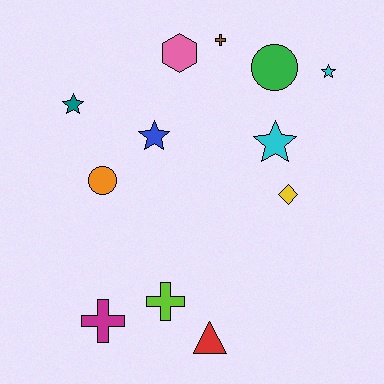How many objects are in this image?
There are 12 objects.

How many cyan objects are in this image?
There are 2 cyan objects.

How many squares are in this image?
There are no squares.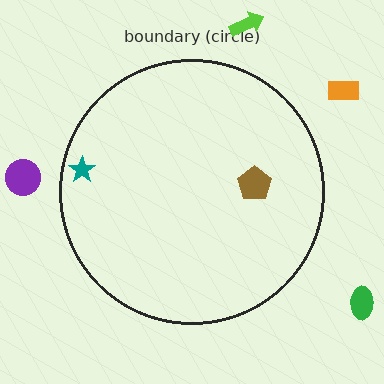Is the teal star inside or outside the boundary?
Inside.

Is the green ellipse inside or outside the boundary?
Outside.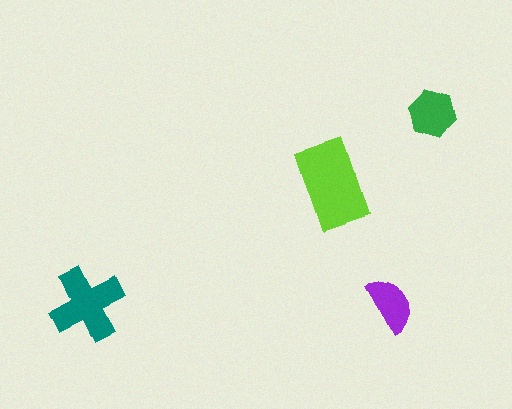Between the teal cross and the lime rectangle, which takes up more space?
The lime rectangle.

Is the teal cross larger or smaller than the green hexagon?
Larger.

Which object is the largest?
The lime rectangle.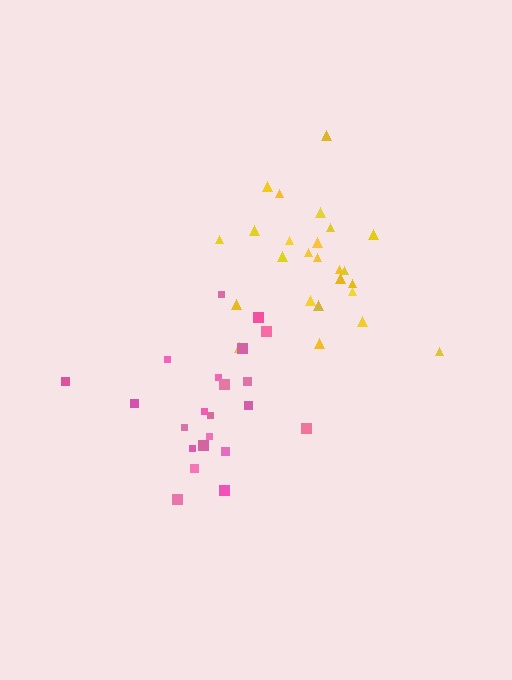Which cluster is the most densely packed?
Yellow.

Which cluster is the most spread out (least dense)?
Pink.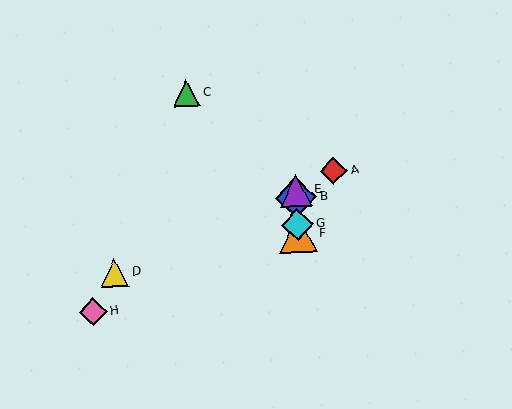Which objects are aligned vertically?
Objects B, E, F, G are aligned vertically.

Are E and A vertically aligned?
No, E is at x≈296 and A is at x≈334.